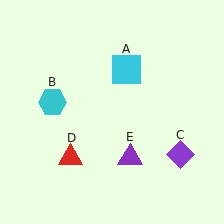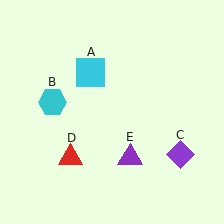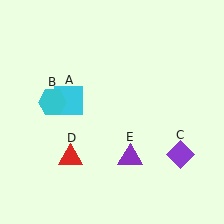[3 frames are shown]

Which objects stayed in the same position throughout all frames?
Cyan hexagon (object B) and purple diamond (object C) and red triangle (object D) and purple triangle (object E) remained stationary.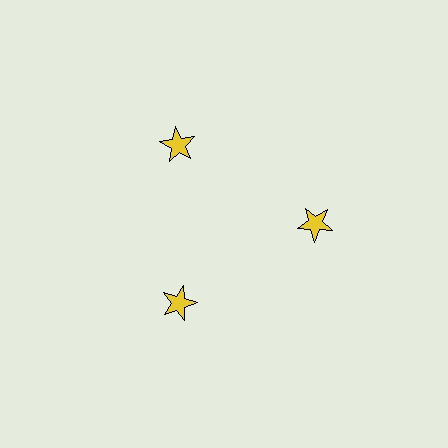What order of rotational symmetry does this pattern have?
This pattern has 3-fold rotational symmetry.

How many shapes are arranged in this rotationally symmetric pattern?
There are 3 shapes, arranged in 3 groups of 1.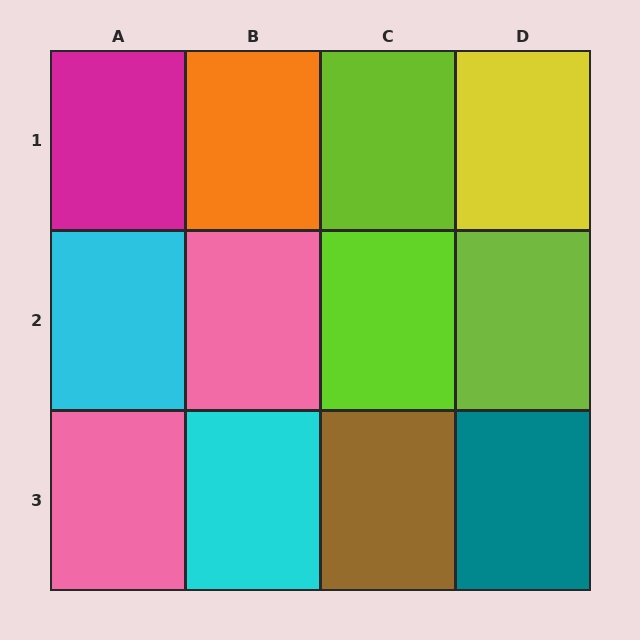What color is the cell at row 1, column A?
Magenta.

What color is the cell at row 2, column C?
Lime.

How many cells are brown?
1 cell is brown.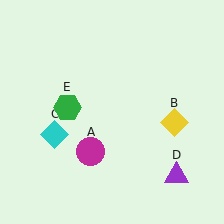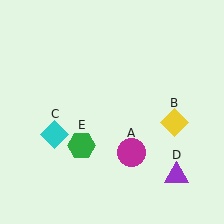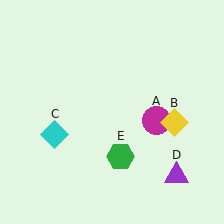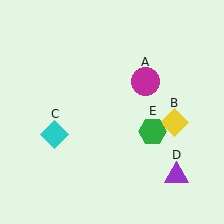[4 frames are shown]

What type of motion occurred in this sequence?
The magenta circle (object A), green hexagon (object E) rotated counterclockwise around the center of the scene.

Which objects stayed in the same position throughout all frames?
Yellow diamond (object B) and cyan diamond (object C) and purple triangle (object D) remained stationary.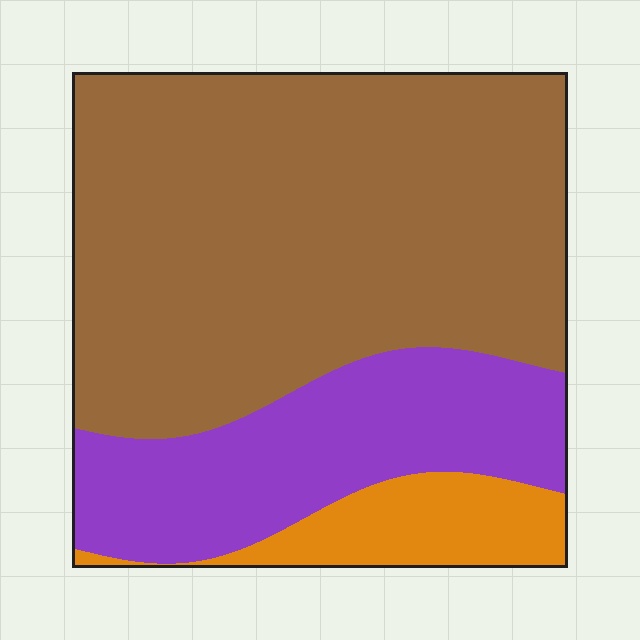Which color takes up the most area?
Brown, at roughly 65%.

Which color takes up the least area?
Orange, at roughly 10%.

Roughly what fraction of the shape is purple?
Purple covers 25% of the shape.